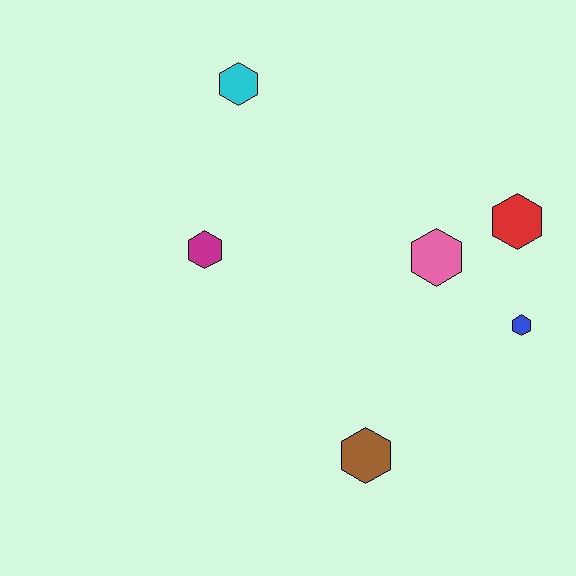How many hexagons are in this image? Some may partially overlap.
There are 6 hexagons.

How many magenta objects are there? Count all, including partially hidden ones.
There is 1 magenta object.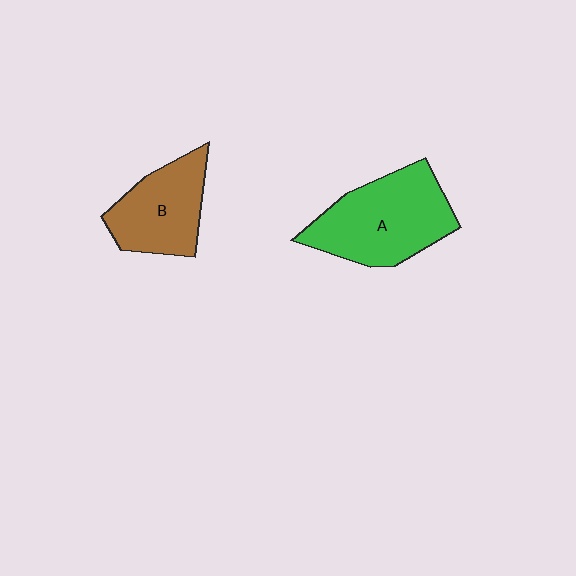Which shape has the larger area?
Shape A (green).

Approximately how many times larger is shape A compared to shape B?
Approximately 1.4 times.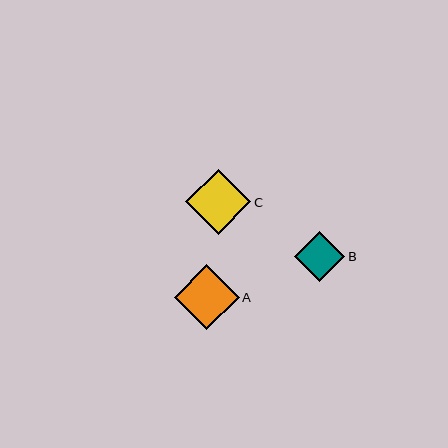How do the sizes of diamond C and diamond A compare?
Diamond C and diamond A are approximately the same size.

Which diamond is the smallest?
Diamond B is the smallest with a size of approximately 50 pixels.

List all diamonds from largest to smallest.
From largest to smallest: C, A, B.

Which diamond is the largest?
Diamond C is the largest with a size of approximately 65 pixels.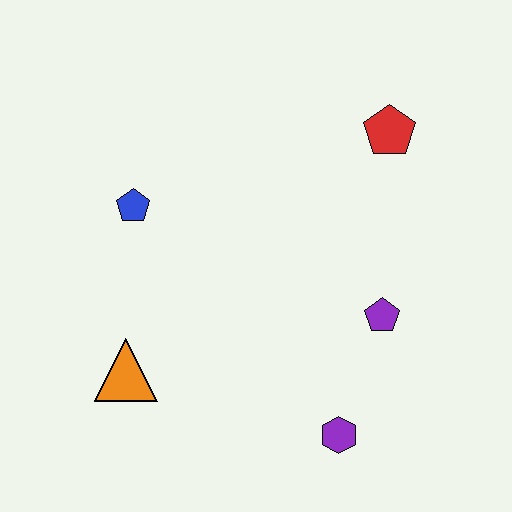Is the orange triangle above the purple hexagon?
Yes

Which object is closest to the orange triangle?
The blue pentagon is closest to the orange triangle.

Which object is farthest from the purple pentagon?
The blue pentagon is farthest from the purple pentagon.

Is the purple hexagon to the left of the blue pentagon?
No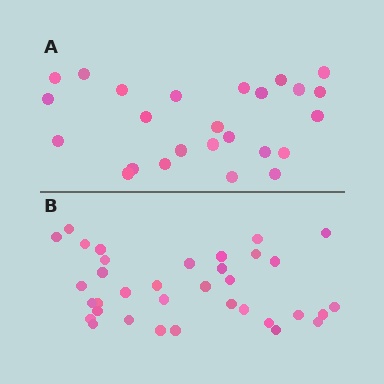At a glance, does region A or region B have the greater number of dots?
Region B (the bottom region) has more dots.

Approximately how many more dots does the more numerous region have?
Region B has roughly 10 or so more dots than region A.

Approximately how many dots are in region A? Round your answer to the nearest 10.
About 20 dots. (The exact count is 25, which rounds to 20.)